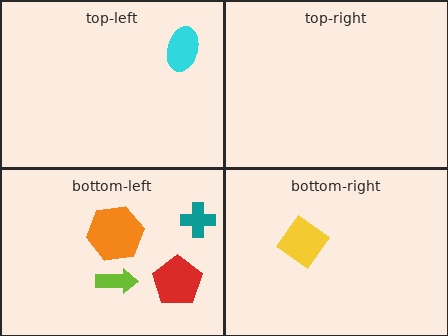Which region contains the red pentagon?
The bottom-left region.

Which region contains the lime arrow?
The bottom-left region.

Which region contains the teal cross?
The bottom-left region.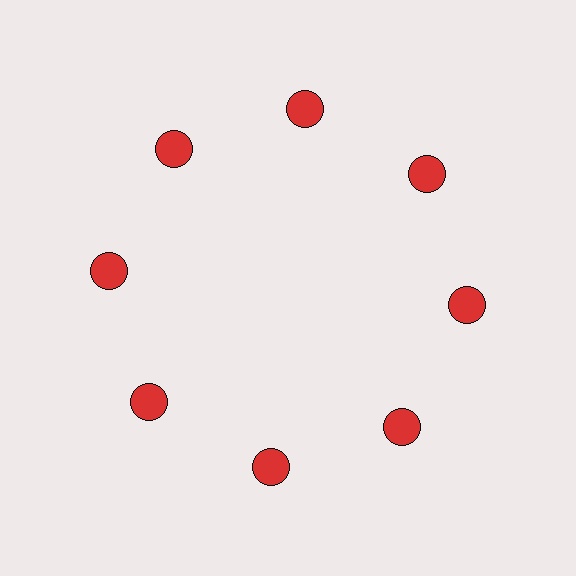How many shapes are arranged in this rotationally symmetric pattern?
There are 8 shapes, arranged in 8 groups of 1.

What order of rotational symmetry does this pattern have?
This pattern has 8-fold rotational symmetry.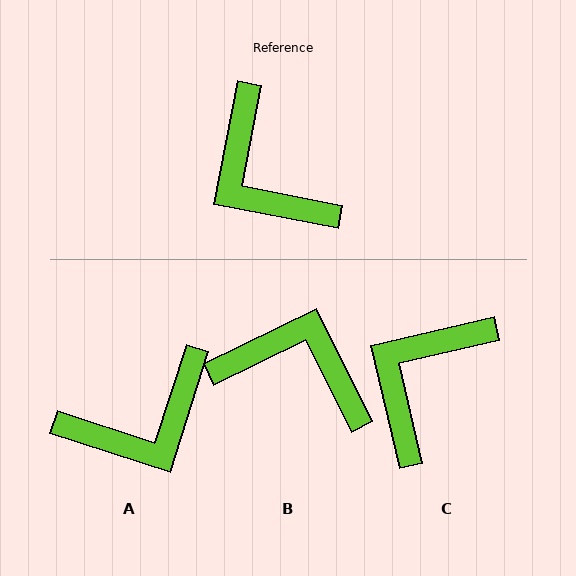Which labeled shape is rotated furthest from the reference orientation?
B, about 143 degrees away.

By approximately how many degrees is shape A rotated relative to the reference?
Approximately 83 degrees counter-clockwise.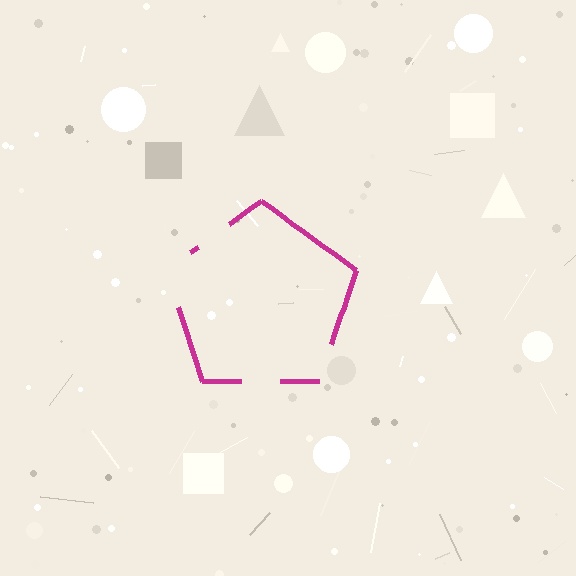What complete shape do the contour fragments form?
The contour fragments form a pentagon.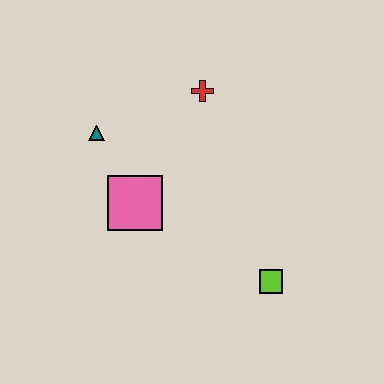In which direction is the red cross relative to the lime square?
The red cross is above the lime square.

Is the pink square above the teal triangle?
No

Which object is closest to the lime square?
The pink square is closest to the lime square.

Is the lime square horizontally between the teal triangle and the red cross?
No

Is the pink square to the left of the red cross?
Yes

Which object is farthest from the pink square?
The lime square is farthest from the pink square.